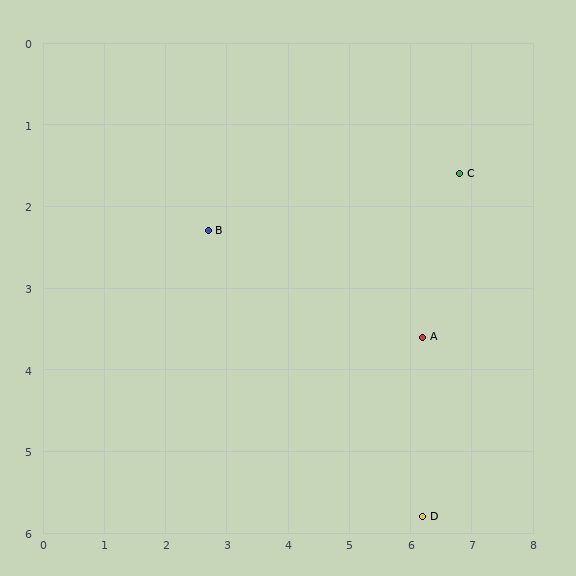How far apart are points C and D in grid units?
Points C and D are about 4.2 grid units apart.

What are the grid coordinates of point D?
Point D is at approximately (6.2, 5.8).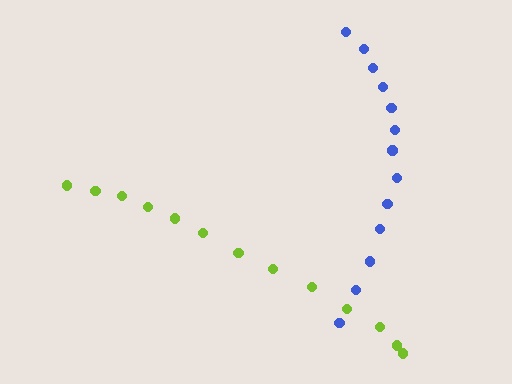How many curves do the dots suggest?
There are 2 distinct paths.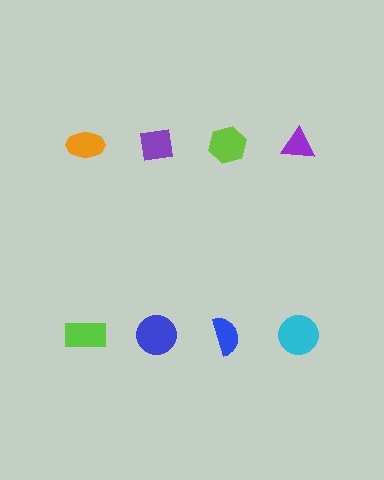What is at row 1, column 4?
A purple triangle.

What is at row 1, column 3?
A lime hexagon.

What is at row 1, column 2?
A purple square.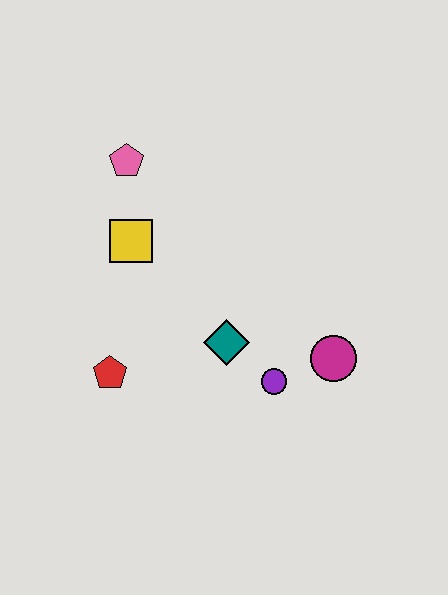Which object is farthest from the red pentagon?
The magenta circle is farthest from the red pentagon.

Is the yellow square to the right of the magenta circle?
No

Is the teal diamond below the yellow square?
Yes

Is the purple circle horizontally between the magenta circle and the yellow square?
Yes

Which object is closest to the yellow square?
The pink pentagon is closest to the yellow square.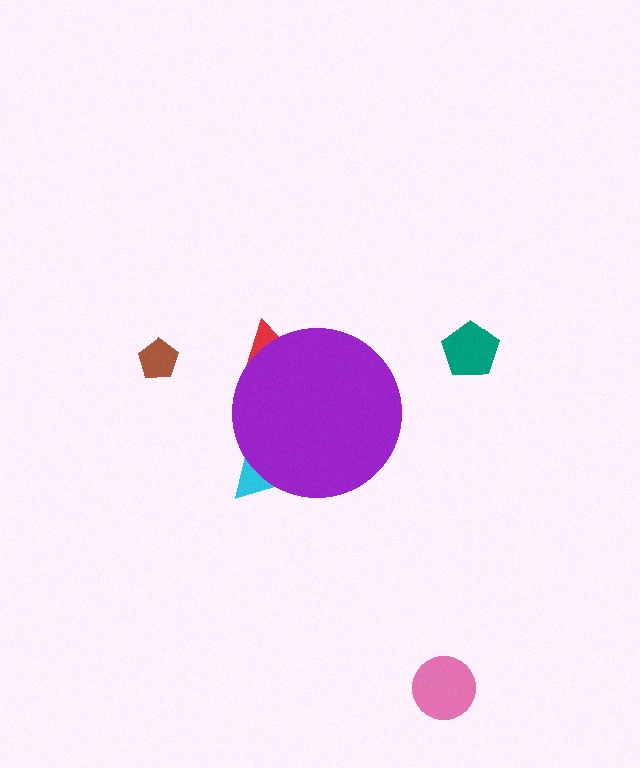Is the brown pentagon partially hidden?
No, the brown pentagon is fully visible.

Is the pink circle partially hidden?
No, the pink circle is fully visible.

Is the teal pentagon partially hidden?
No, the teal pentagon is fully visible.